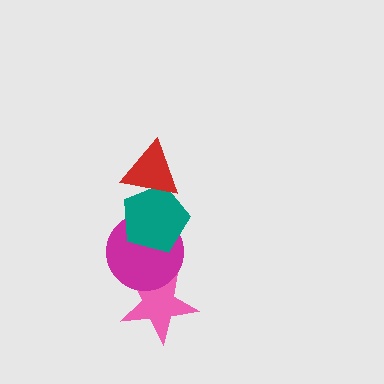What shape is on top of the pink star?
The magenta circle is on top of the pink star.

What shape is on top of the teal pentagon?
The red triangle is on top of the teal pentagon.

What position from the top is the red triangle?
The red triangle is 1st from the top.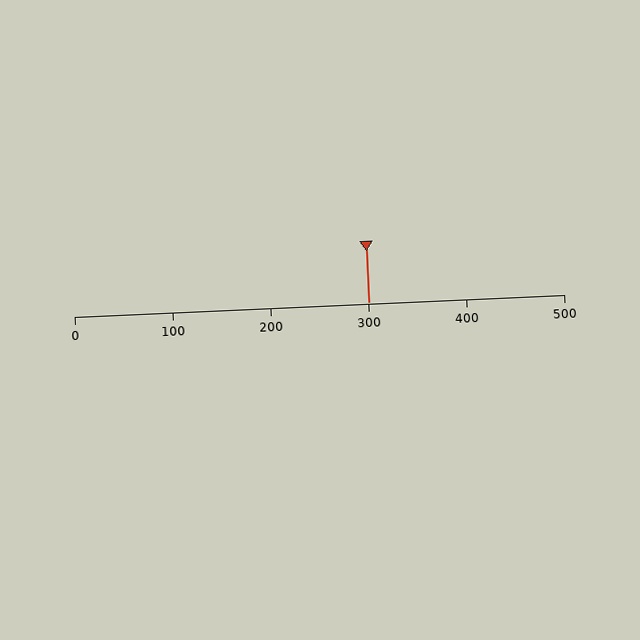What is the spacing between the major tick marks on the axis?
The major ticks are spaced 100 apart.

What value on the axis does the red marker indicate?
The marker indicates approximately 300.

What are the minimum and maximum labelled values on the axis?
The axis runs from 0 to 500.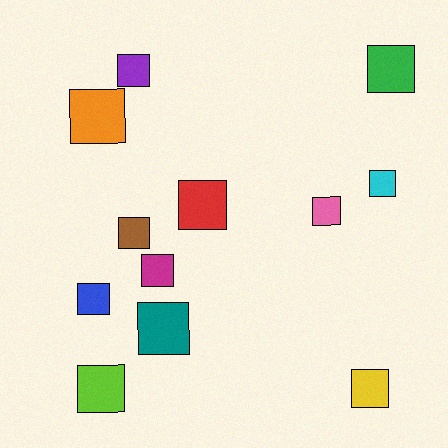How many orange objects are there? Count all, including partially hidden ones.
There is 1 orange object.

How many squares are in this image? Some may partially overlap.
There are 12 squares.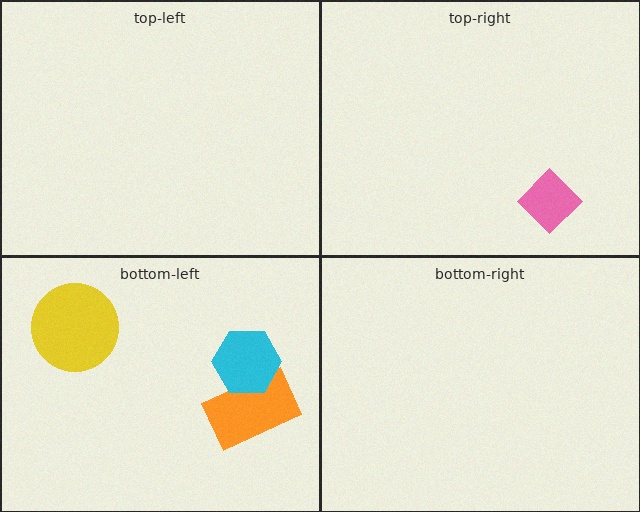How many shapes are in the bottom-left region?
3.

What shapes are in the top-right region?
The pink diamond.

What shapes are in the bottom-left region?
The orange rectangle, the yellow circle, the cyan hexagon.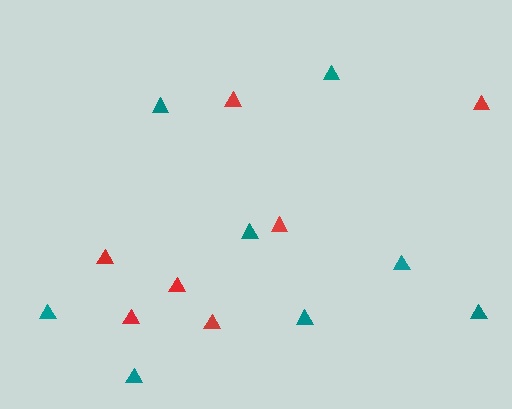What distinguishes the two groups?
There are 2 groups: one group of red triangles (7) and one group of teal triangles (8).